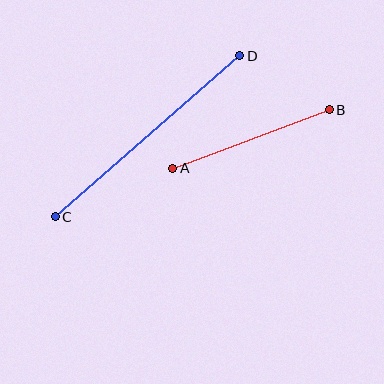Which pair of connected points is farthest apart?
Points C and D are farthest apart.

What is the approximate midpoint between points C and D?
The midpoint is at approximately (147, 136) pixels.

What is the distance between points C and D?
The distance is approximately 245 pixels.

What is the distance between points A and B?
The distance is approximately 167 pixels.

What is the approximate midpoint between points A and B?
The midpoint is at approximately (251, 139) pixels.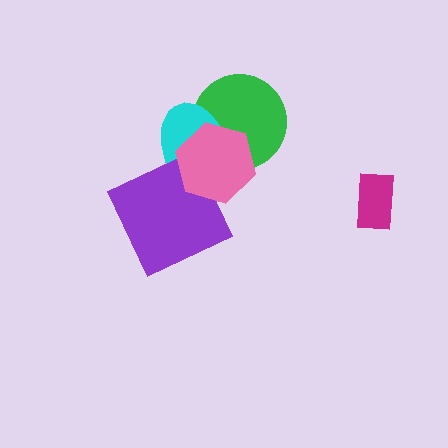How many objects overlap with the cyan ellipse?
3 objects overlap with the cyan ellipse.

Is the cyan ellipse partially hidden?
Yes, it is partially covered by another shape.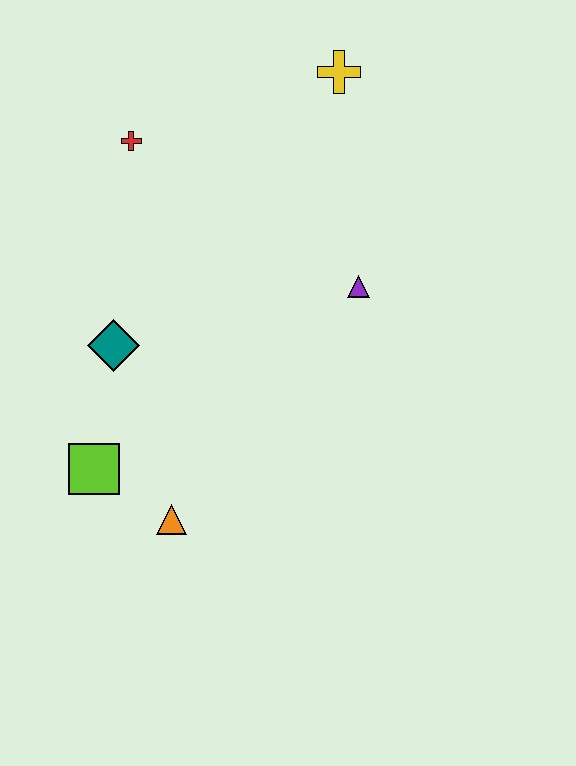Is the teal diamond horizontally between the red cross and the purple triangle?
No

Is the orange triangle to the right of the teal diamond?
Yes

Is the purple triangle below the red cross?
Yes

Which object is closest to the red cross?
The teal diamond is closest to the red cross.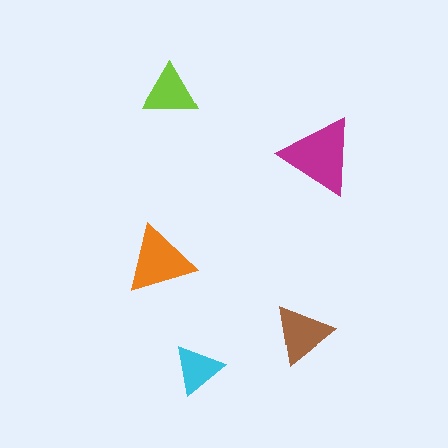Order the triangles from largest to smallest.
the magenta one, the orange one, the brown one, the lime one, the cyan one.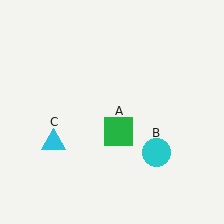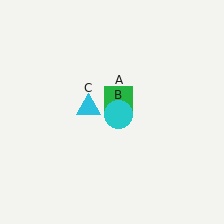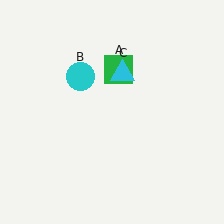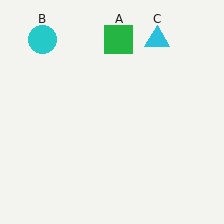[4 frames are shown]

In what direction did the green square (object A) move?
The green square (object A) moved up.